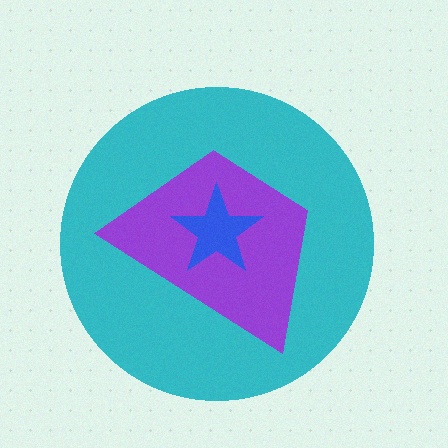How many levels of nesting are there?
3.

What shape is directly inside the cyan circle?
The purple trapezoid.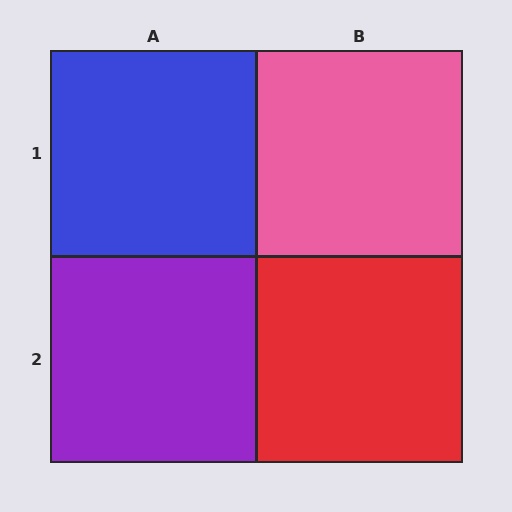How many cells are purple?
1 cell is purple.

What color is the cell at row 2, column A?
Purple.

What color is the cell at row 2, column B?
Red.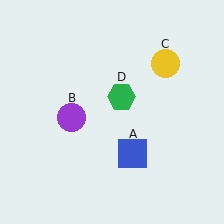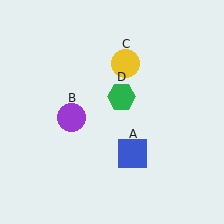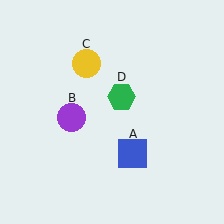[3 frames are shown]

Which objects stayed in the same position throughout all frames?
Blue square (object A) and purple circle (object B) and green hexagon (object D) remained stationary.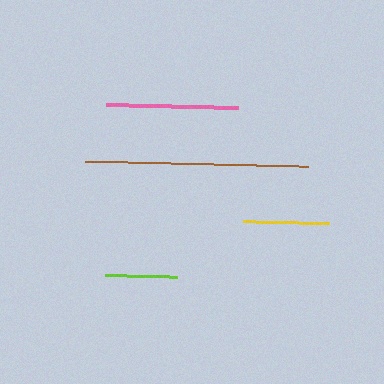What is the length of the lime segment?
The lime segment is approximately 72 pixels long.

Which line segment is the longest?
The brown line is the longest at approximately 223 pixels.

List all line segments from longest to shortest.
From longest to shortest: brown, pink, yellow, lime.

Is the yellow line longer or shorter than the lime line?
The yellow line is longer than the lime line.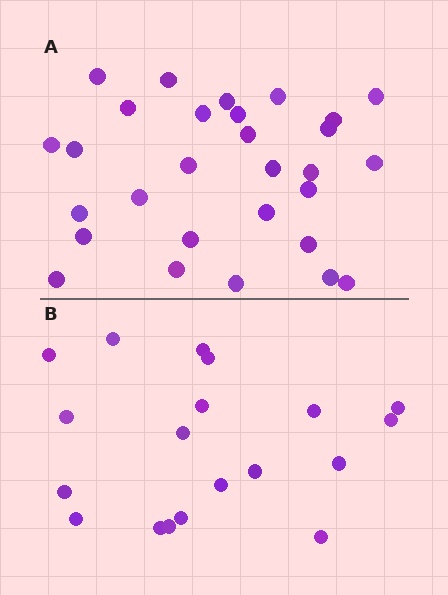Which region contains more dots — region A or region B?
Region A (the top region) has more dots.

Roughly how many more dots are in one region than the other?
Region A has roughly 10 or so more dots than region B.